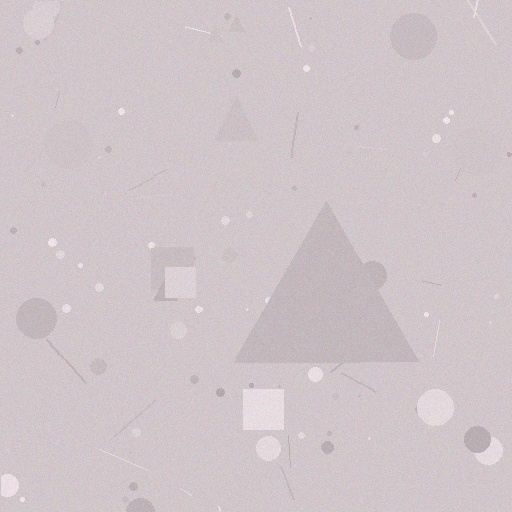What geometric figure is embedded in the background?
A triangle is embedded in the background.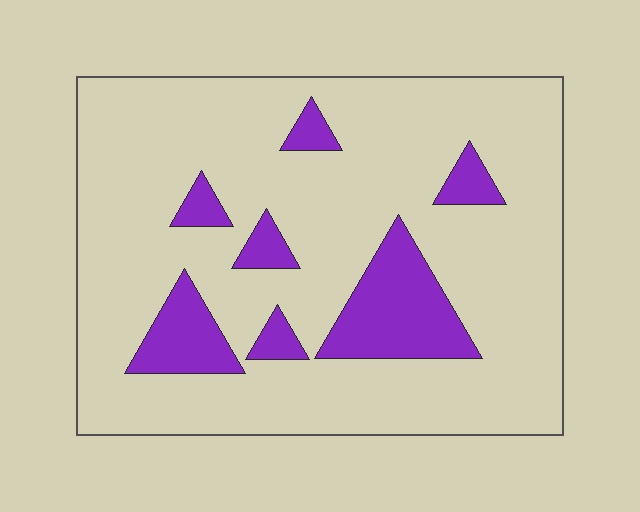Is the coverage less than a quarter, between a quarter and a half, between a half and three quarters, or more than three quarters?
Less than a quarter.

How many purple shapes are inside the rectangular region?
7.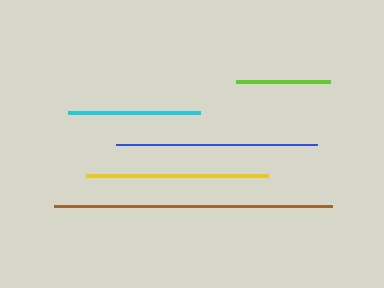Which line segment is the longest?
The brown line is the longest at approximately 278 pixels.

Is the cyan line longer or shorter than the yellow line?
The yellow line is longer than the cyan line.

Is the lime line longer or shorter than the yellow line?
The yellow line is longer than the lime line.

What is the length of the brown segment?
The brown segment is approximately 278 pixels long.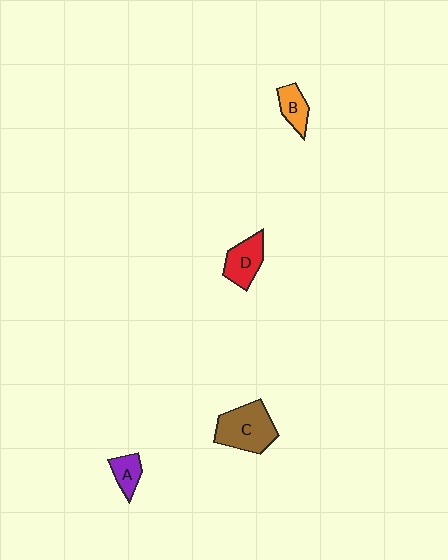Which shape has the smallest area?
Shape A (purple).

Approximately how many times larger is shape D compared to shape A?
Approximately 1.6 times.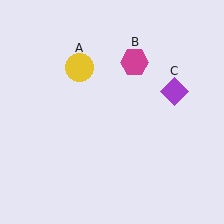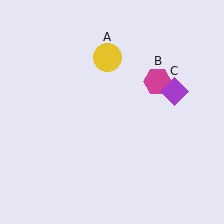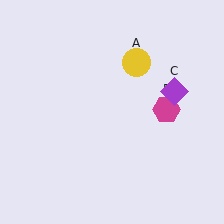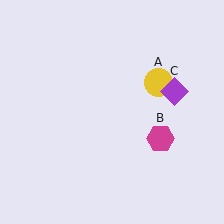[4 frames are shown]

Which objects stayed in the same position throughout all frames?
Purple diamond (object C) remained stationary.